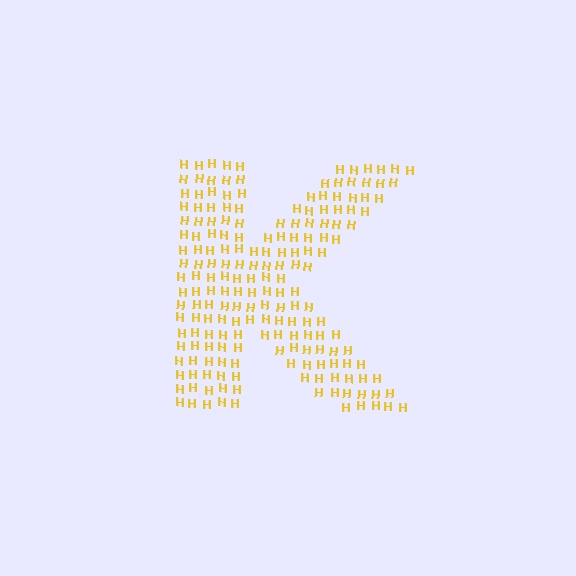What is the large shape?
The large shape is the letter K.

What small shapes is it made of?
It is made of small letter H's.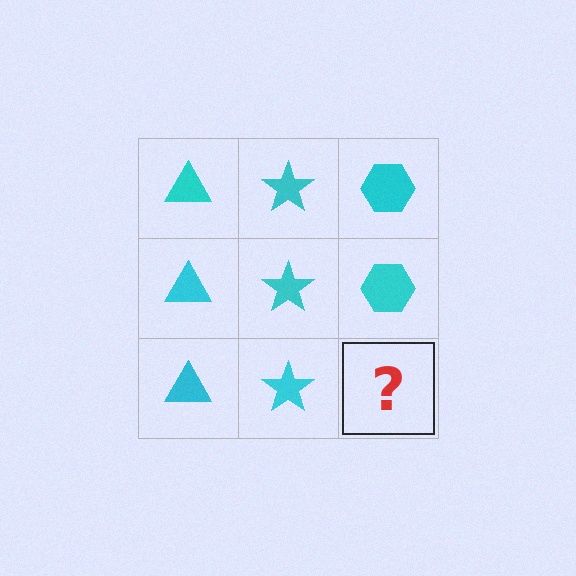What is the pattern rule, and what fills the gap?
The rule is that each column has a consistent shape. The gap should be filled with a cyan hexagon.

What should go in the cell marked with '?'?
The missing cell should contain a cyan hexagon.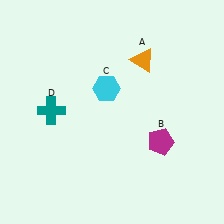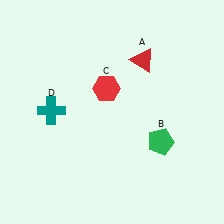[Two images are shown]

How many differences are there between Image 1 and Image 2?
There are 3 differences between the two images.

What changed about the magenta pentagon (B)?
In Image 1, B is magenta. In Image 2, it changed to green.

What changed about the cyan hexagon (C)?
In Image 1, C is cyan. In Image 2, it changed to red.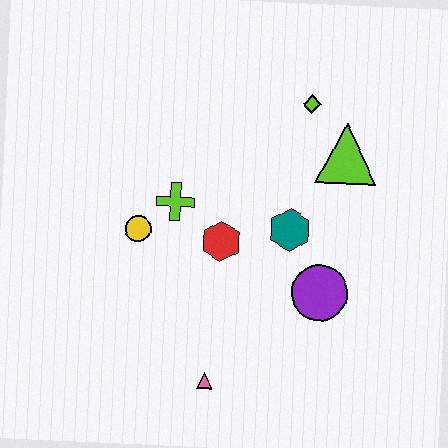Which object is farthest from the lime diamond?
The pink triangle is farthest from the lime diamond.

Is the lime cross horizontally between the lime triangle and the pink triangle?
No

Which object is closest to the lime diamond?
The lime triangle is closest to the lime diamond.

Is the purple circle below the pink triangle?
No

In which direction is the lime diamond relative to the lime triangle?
The lime diamond is above the lime triangle.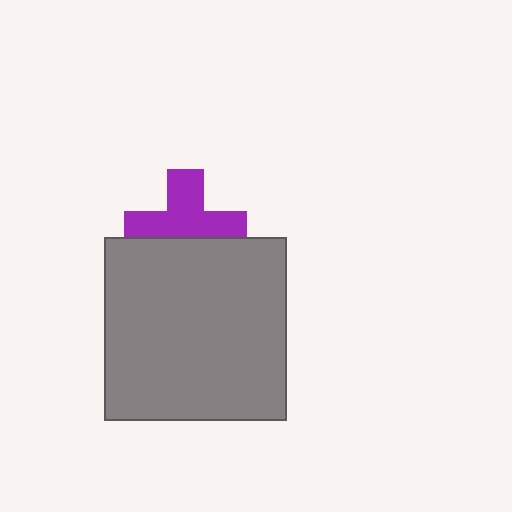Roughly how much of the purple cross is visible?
About half of it is visible (roughly 61%).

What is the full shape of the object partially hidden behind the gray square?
The partially hidden object is a purple cross.